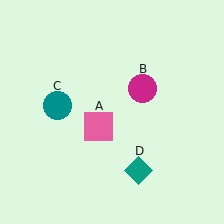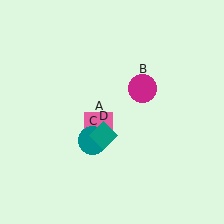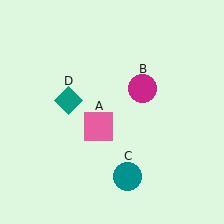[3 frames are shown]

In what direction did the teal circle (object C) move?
The teal circle (object C) moved down and to the right.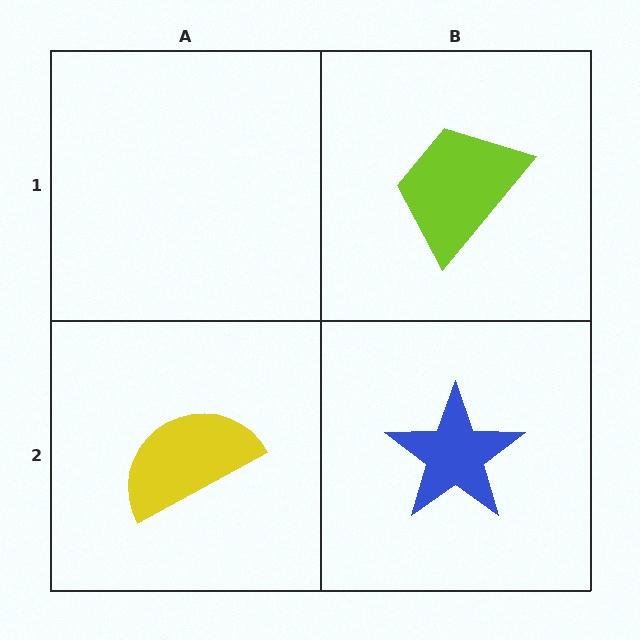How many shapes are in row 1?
1 shape.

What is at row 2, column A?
A yellow semicircle.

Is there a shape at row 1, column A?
No, that cell is empty.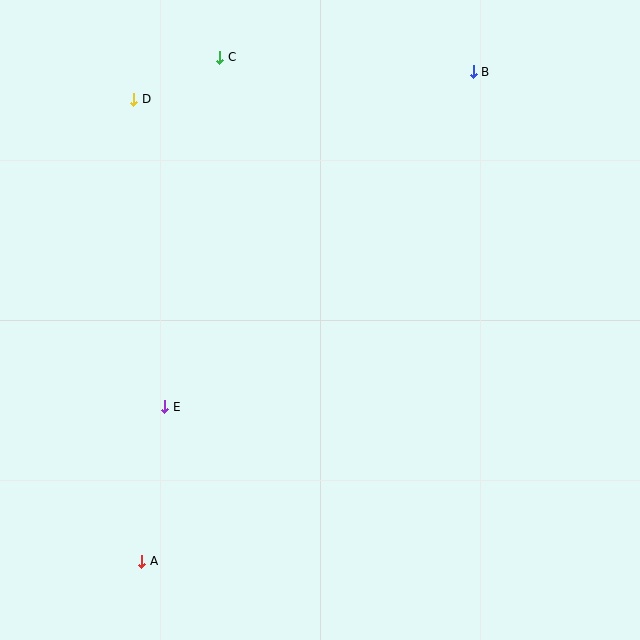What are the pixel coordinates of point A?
Point A is at (142, 561).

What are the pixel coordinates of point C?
Point C is at (220, 57).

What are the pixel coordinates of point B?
Point B is at (473, 72).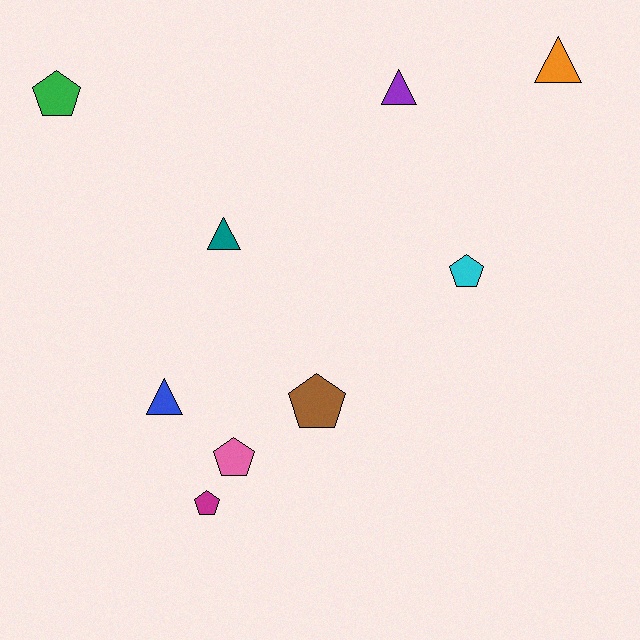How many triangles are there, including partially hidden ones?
There are 4 triangles.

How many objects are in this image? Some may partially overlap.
There are 9 objects.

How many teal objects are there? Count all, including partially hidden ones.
There is 1 teal object.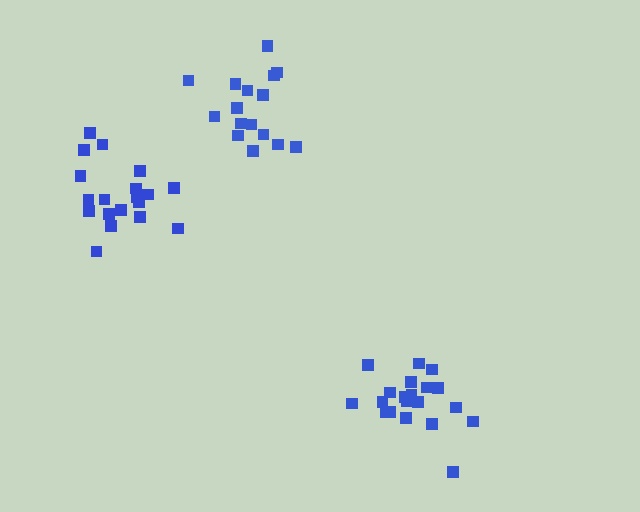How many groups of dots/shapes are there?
There are 3 groups.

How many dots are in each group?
Group 1: 16 dots, Group 2: 19 dots, Group 3: 21 dots (56 total).